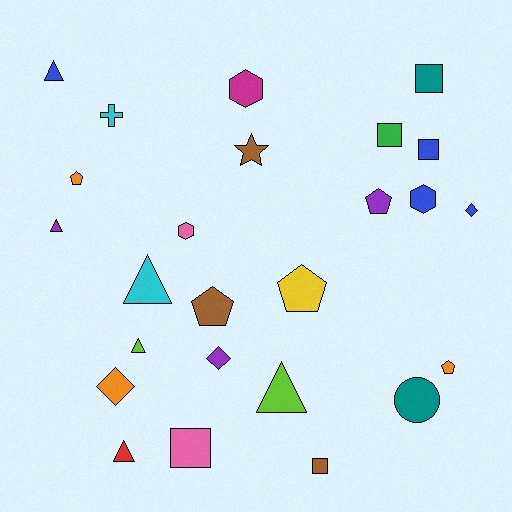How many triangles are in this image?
There are 6 triangles.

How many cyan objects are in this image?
There are 2 cyan objects.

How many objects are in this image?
There are 25 objects.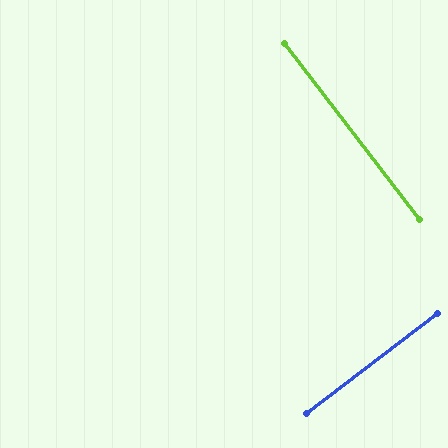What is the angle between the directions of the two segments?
Approximately 90 degrees.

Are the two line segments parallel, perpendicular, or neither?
Perpendicular — they meet at approximately 90°.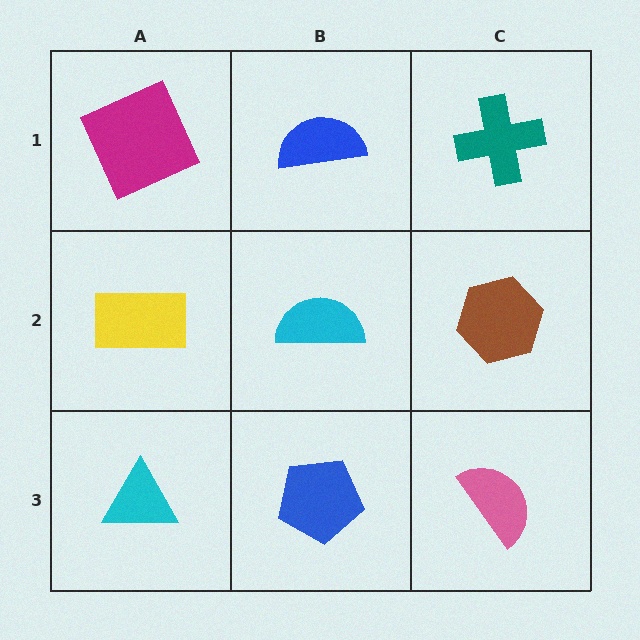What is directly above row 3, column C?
A brown hexagon.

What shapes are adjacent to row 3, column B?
A cyan semicircle (row 2, column B), a cyan triangle (row 3, column A), a pink semicircle (row 3, column C).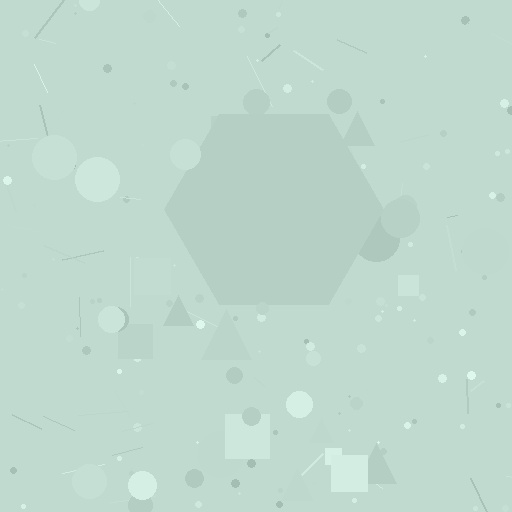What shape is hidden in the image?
A hexagon is hidden in the image.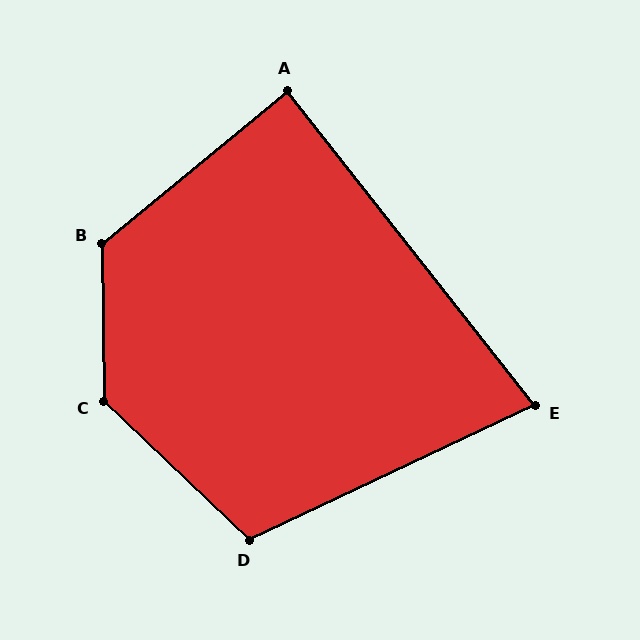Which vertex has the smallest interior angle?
E, at approximately 77 degrees.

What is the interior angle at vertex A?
Approximately 89 degrees (approximately right).